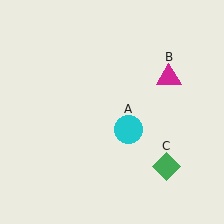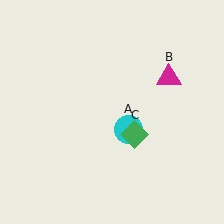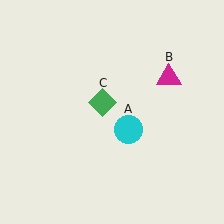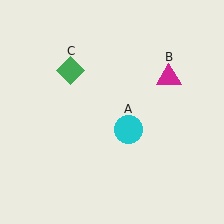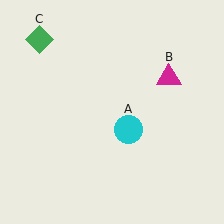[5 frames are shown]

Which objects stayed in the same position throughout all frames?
Cyan circle (object A) and magenta triangle (object B) remained stationary.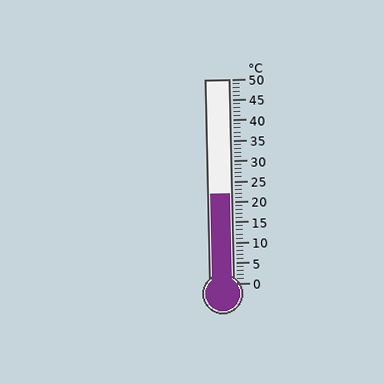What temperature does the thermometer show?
The thermometer shows approximately 22°C.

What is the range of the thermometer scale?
The thermometer scale ranges from 0°C to 50°C.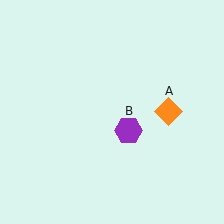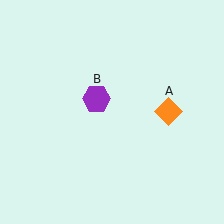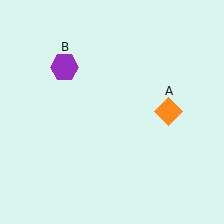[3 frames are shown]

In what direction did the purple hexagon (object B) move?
The purple hexagon (object B) moved up and to the left.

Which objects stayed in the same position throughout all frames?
Orange diamond (object A) remained stationary.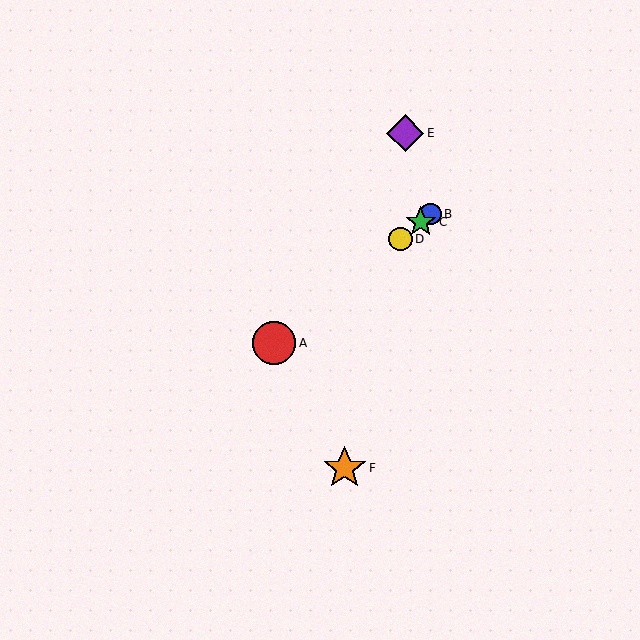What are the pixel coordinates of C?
Object C is at (421, 222).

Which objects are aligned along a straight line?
Objects A, B, C, D are aligned along a straight line.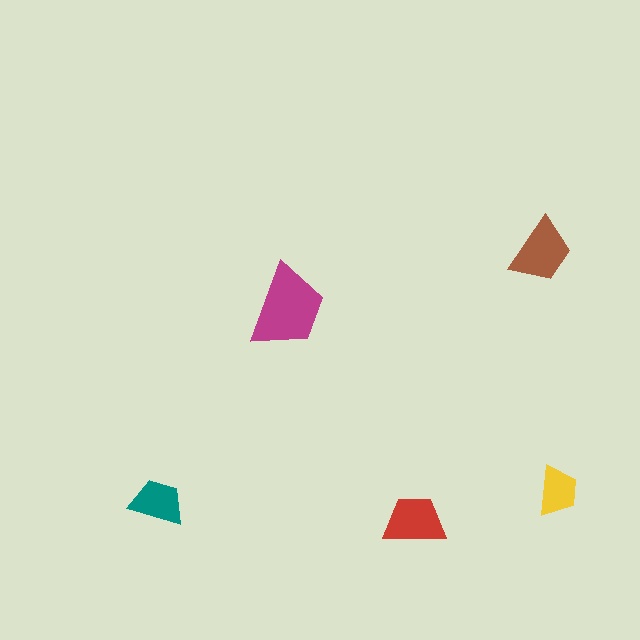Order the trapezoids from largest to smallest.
the magenta one, the brown one, the red one, the teal one, the yellow one.